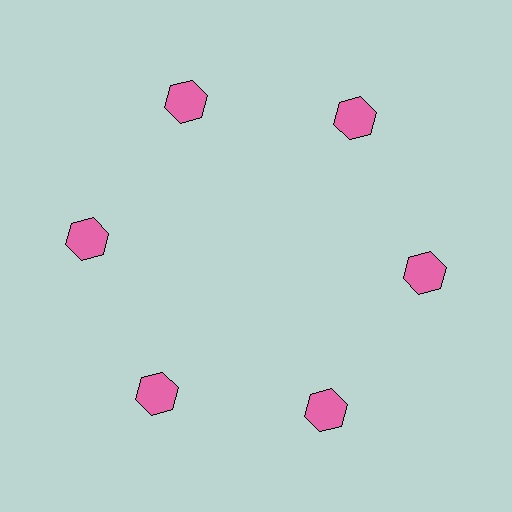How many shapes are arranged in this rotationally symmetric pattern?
There are 6 shapes, arranged in 6 groups of 1.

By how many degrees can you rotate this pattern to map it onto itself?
The pattern maps onto itself every 60 degrees of rotation.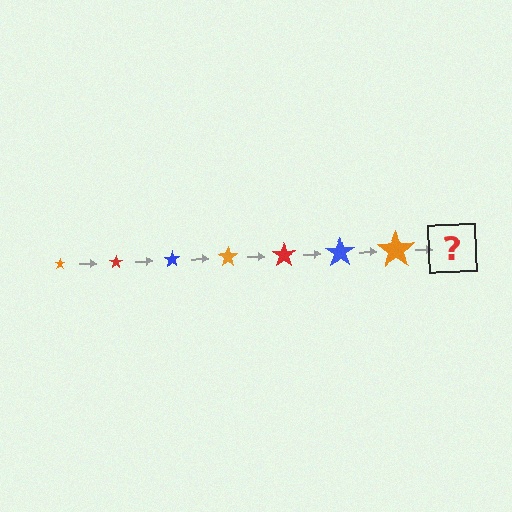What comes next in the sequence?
The next element should be a red star, larger than the previous one.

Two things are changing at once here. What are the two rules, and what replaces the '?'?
The two rules are that the star grows larger each step and the color cycles through orange, red, and blue. The '?' should be a red star, larger than the previous one.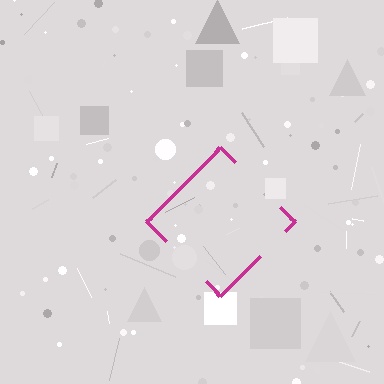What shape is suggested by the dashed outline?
The dashed outline suggests a diamond.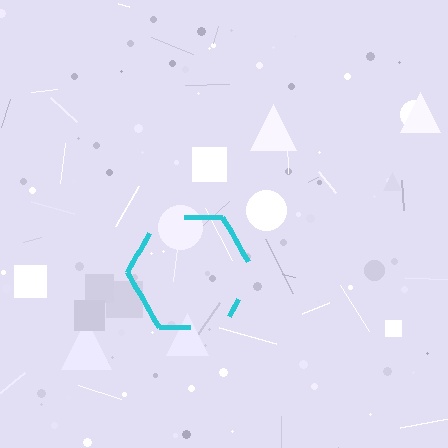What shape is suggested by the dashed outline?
The dashed outline suggests a hexagon.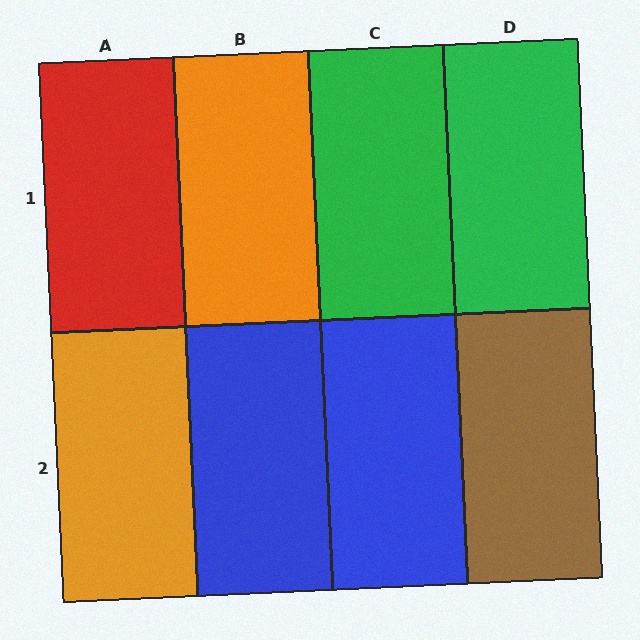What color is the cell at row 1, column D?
Green.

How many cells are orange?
2 cells are orange.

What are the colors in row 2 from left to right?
Orange, blue, blue, brown.